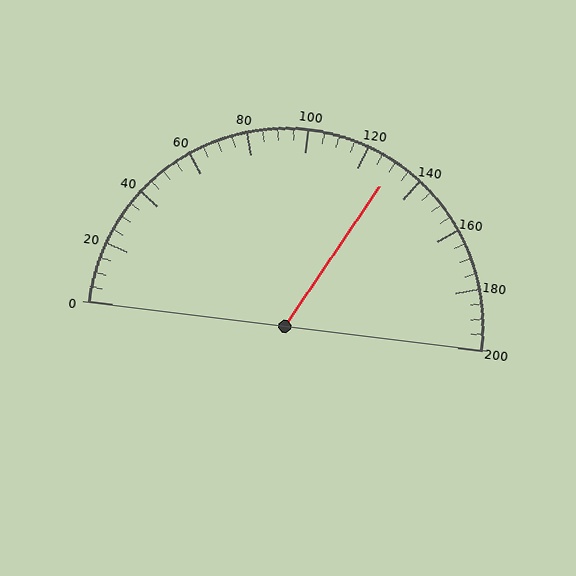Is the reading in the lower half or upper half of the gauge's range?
The reading is in the upper half of the range (0 to 200).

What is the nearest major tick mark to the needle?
The nearest major tick mark is 120.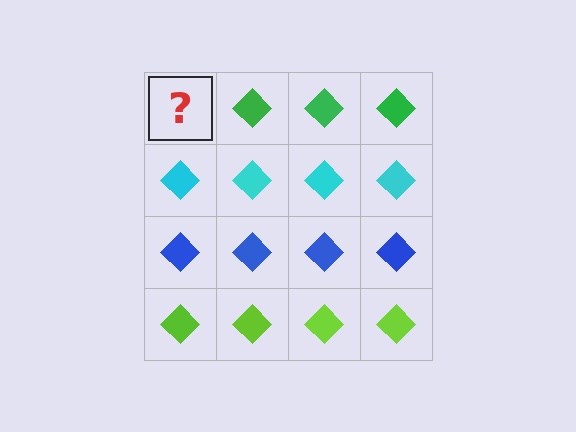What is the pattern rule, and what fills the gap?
The rule is that each row has a consistent color. The gap should be filled with a green diamond.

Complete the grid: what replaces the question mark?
The question mark should be replaced with a green diamond.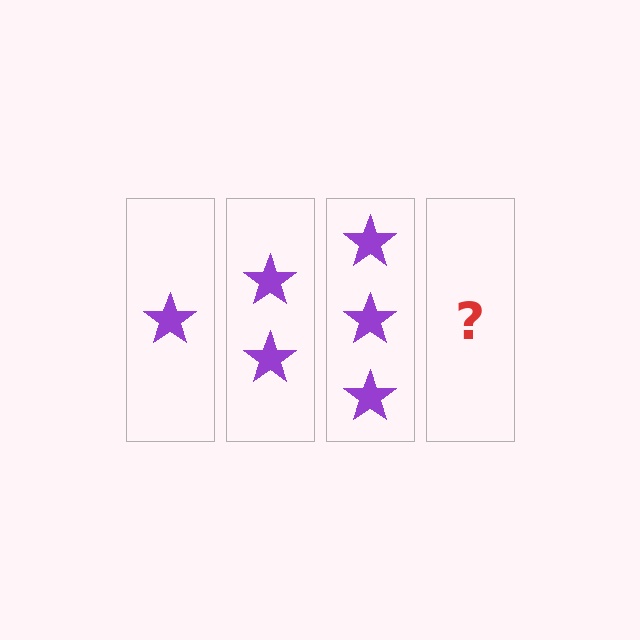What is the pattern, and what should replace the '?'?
The pattern is that each step adds one more star. The '?' should be 4 stars.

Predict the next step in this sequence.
The next step is 4 stars.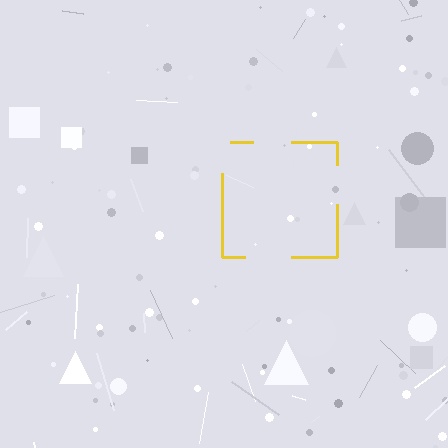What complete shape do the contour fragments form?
The contour fragments form a square.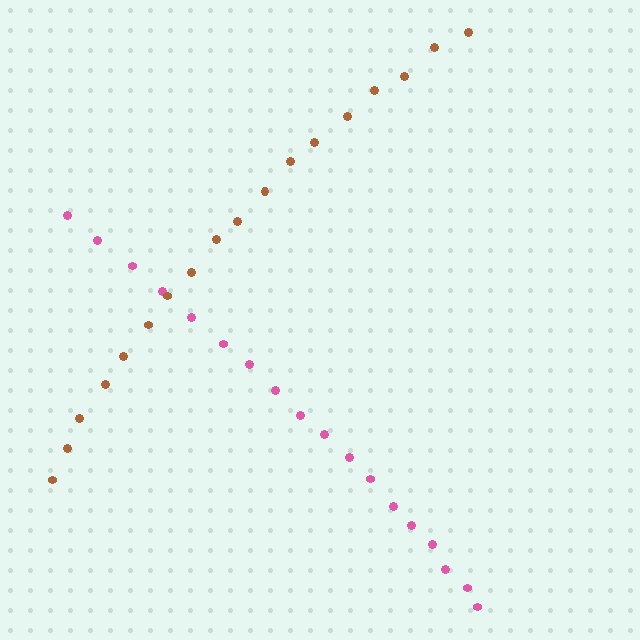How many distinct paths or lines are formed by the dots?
There are 2 distinct paths.